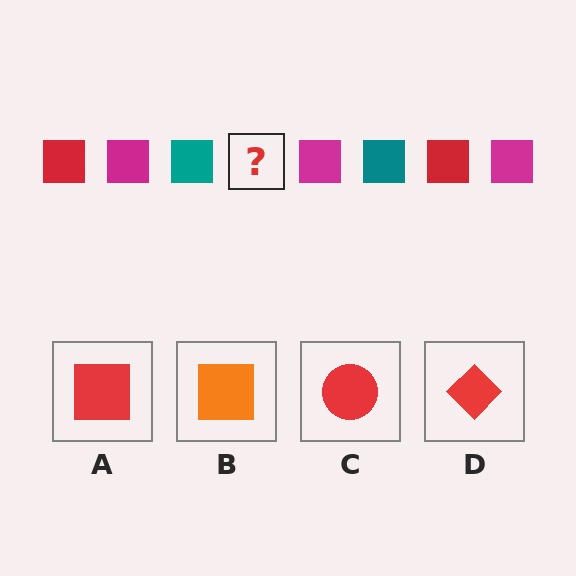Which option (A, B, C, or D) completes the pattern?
A.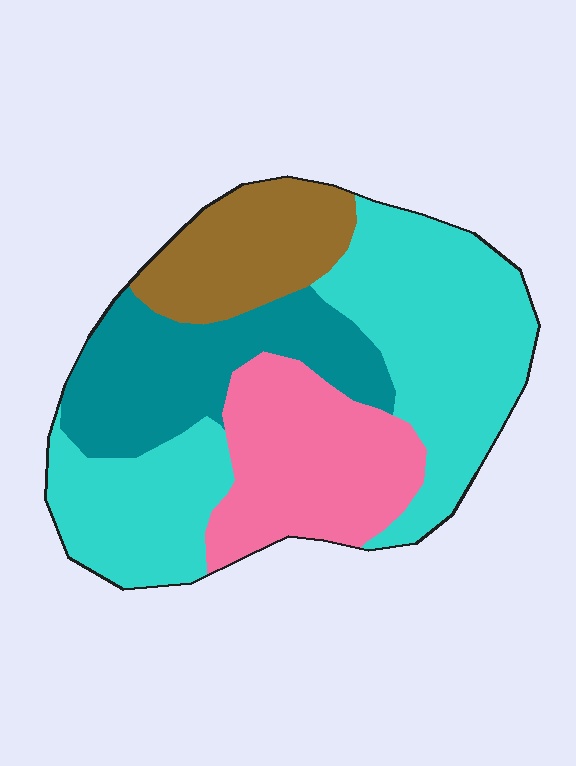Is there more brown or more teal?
Teal.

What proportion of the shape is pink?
Pink covers 21% of the shape.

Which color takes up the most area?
Cyan, at roughly 45%.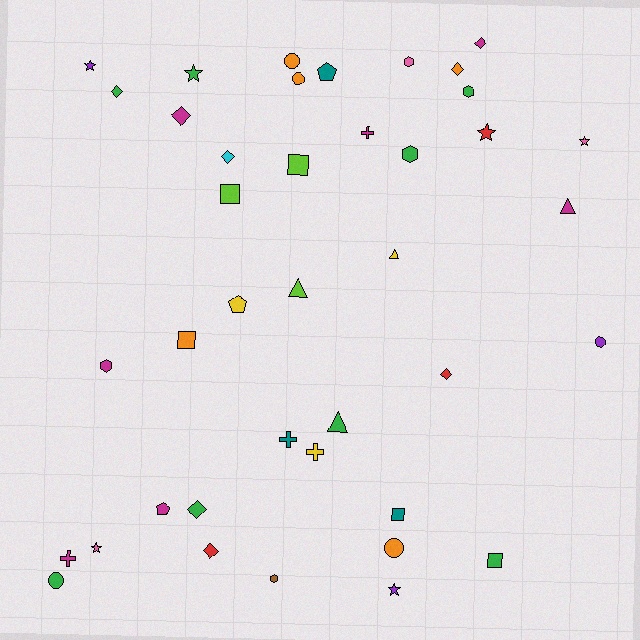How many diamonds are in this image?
There are 8 diamonds.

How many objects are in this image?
There are 40 objects.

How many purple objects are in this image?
There are 3 purple objects.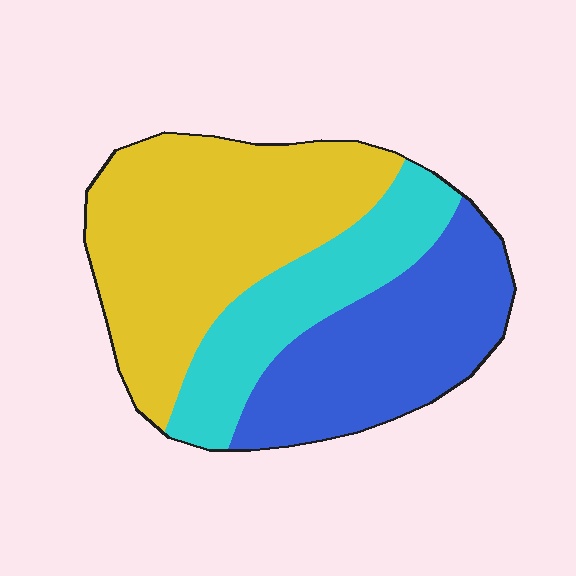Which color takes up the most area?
Yellow, at roughly 45%.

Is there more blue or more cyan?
Blue.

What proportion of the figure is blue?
Blue takes up about one third (1/3) of the figure.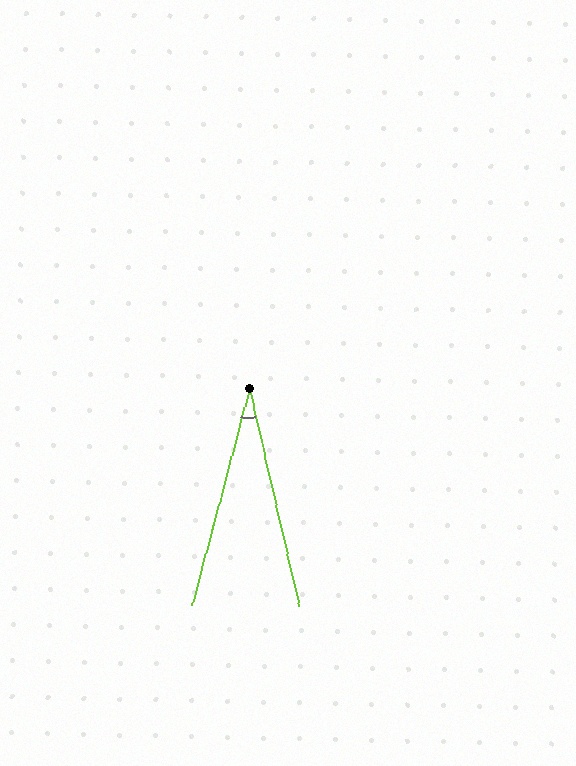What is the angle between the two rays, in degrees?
Approximately 28 degrees.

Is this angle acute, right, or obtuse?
It is acute.